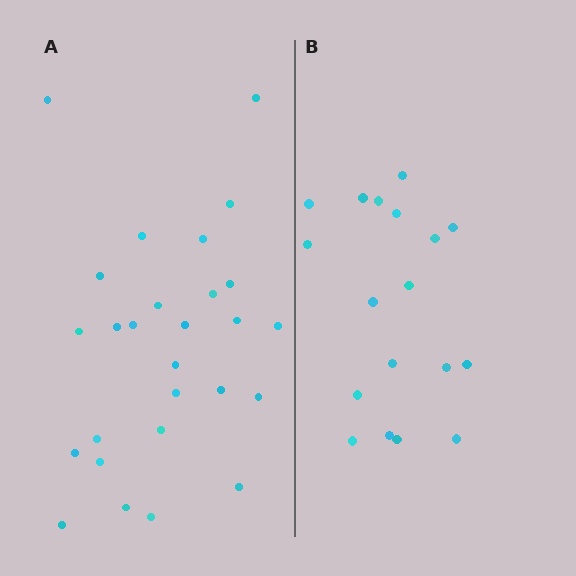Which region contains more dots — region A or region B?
Region A (the left region) has more dots.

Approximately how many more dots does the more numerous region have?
Region A has roughly 8 or so more dots than region B.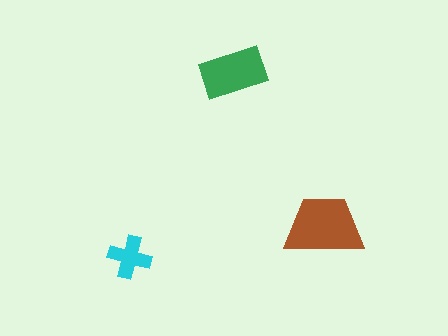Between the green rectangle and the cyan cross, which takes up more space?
The green rectangle.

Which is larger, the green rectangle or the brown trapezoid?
The brown trapezoid.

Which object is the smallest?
The cyan cross.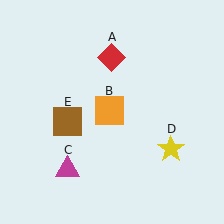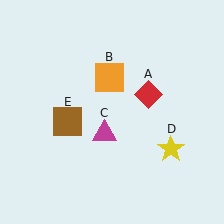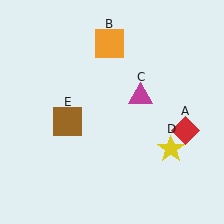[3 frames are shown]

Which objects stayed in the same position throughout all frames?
Yellow star (object D) and brown square (object E) remained stationary.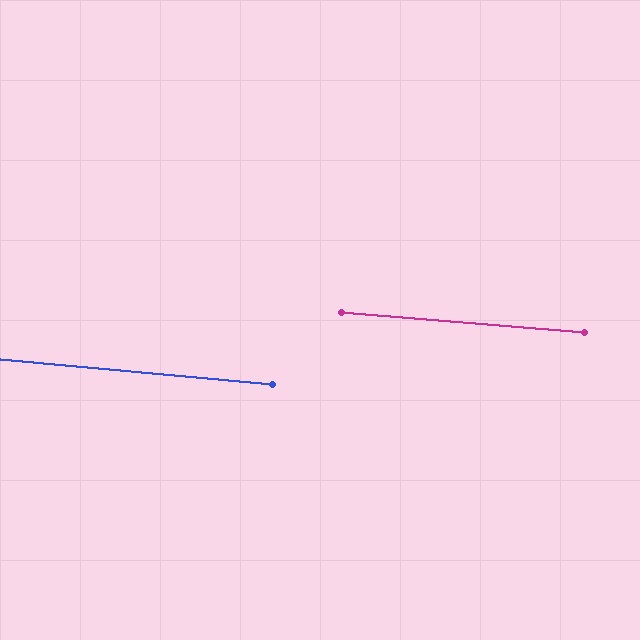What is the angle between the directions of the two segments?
Approximately 1 degree.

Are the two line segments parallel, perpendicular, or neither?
Parallel — their directions differ by only 0.5°.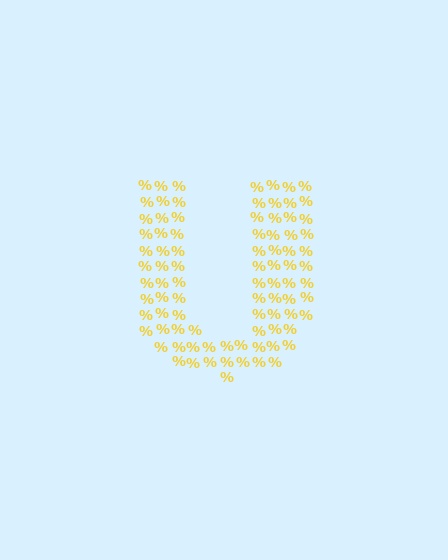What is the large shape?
The large shape is the letter U.